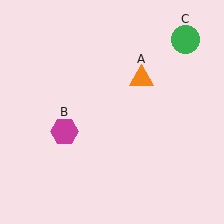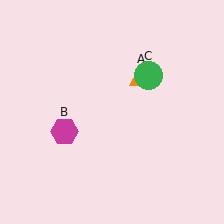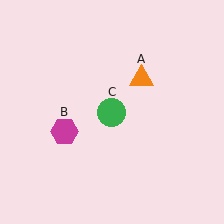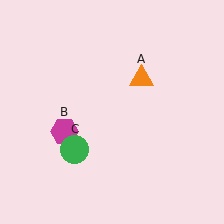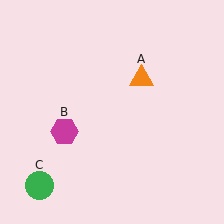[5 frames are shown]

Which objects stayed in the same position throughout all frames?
Orange triangle (object A) and magenta hexagon (object B) remained stationary.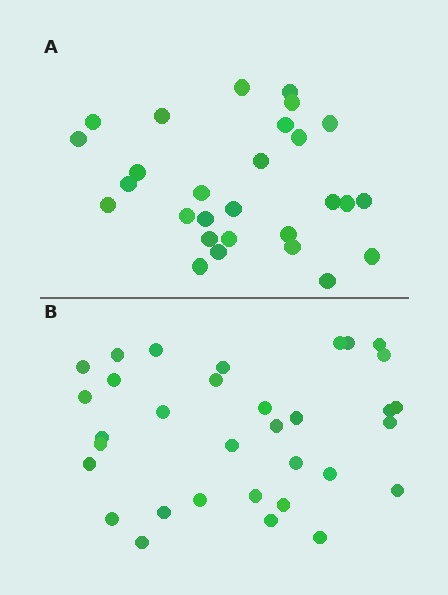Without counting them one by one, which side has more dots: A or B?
Region B (the bottom region) has more dots.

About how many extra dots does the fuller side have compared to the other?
Region B has about 5 more dots than region A.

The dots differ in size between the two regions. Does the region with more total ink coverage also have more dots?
No. Region A has more total ink coverage because its dots are larger, but region B actually contains more individual dots. Total area can be misleading — the number of items is what matters here.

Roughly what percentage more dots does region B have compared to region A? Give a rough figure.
About 20% more.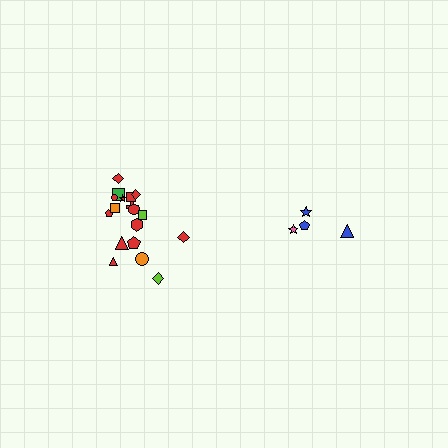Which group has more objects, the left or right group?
The left group.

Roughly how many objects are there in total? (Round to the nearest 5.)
Roughly 20 objects in total.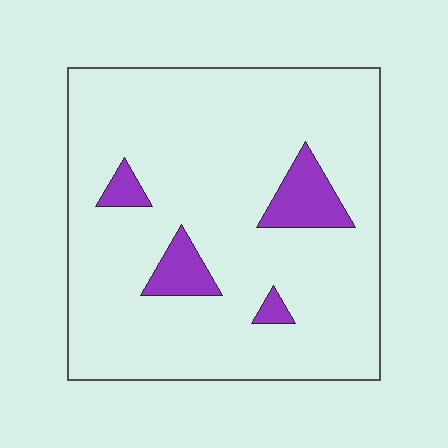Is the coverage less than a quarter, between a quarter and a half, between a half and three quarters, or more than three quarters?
Less than a quarter.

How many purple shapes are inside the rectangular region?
4.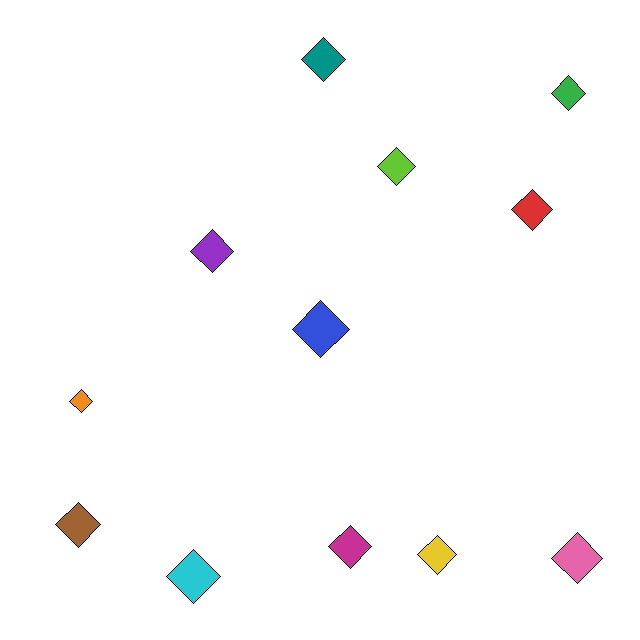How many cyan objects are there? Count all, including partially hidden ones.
There is 1 cyan object.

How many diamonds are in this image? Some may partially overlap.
There are 12 diamonds.